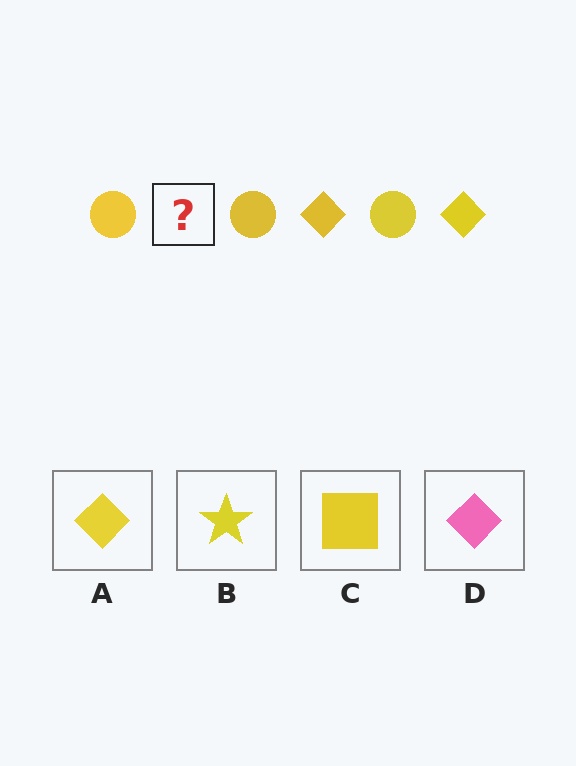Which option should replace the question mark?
Option A.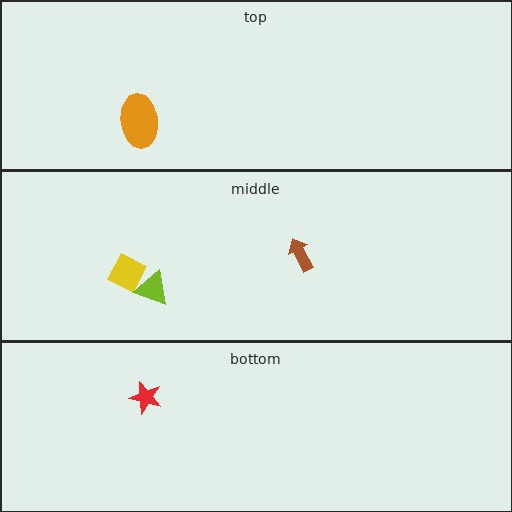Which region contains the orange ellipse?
The top region.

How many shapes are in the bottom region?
1.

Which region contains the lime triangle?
The middle region.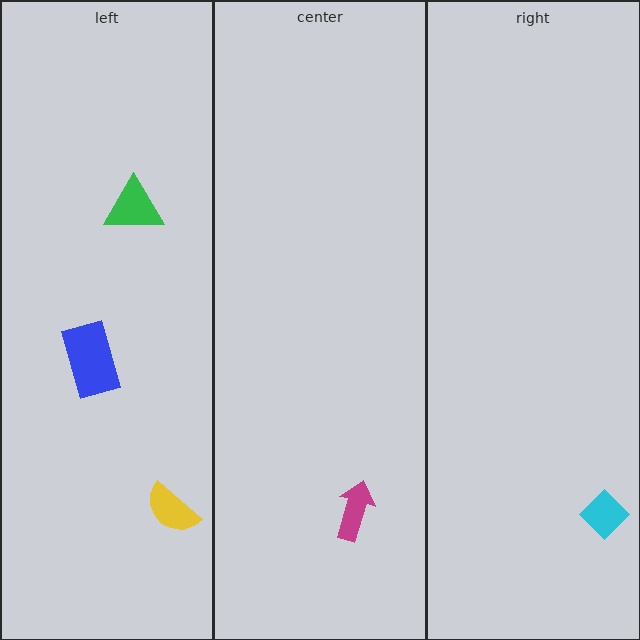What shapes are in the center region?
The magenta arrow.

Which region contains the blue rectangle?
The left region.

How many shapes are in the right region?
1.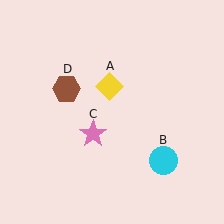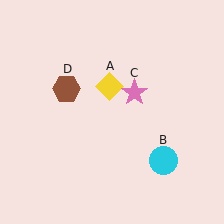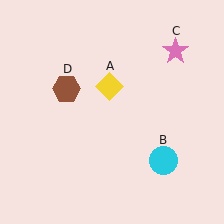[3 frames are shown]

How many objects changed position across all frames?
1 object changed position: pink star (object C).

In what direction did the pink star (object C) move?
The pink star (object C) moved up and to the right.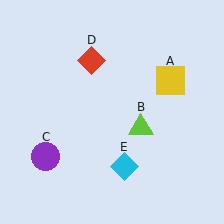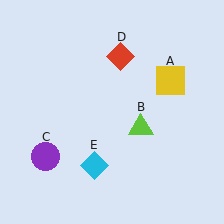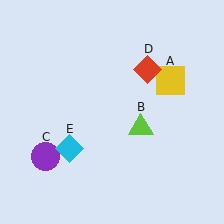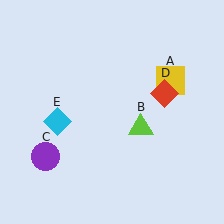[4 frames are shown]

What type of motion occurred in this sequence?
The red diamond (object D), cyan diamond (object E) rotated clockwise around the center of the scene.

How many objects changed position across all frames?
2 objects changed position: red diamond (object D), cyan diamond (object E).